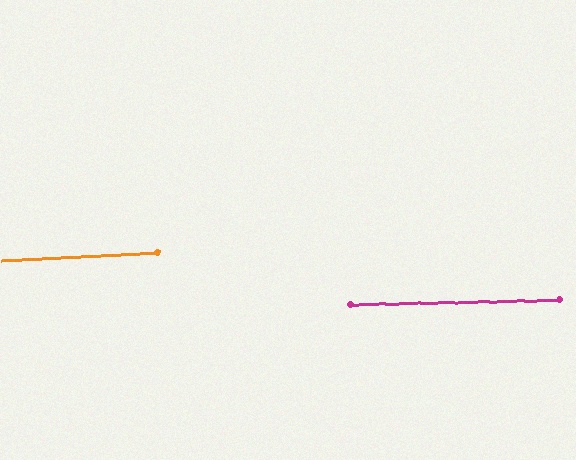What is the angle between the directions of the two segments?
Approximately 2 degrees.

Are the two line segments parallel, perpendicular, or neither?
Parallel — their directions differ by only 1.6°.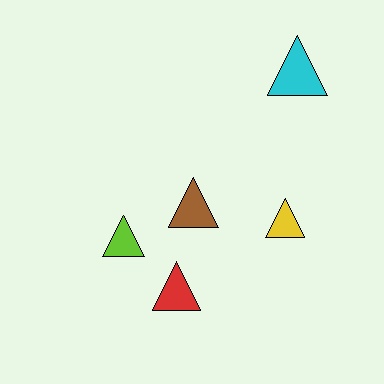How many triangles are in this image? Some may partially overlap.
There are 5 triangles.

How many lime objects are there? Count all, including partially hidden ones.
There is 1 lime object.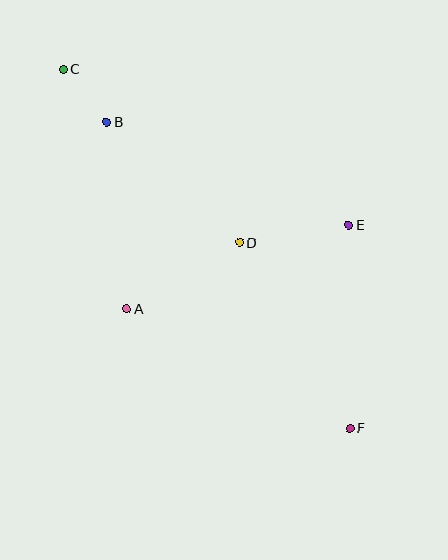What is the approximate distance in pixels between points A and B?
The distance between A and B is approximately 188 pixels.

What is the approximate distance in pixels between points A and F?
The distance between A and F is approximately 253 pixels.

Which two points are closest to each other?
Points B and C are closest to each other.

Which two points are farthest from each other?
Points C and F are farthest from each other.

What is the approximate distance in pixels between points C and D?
The distance between C and D is approximately 247 pixels.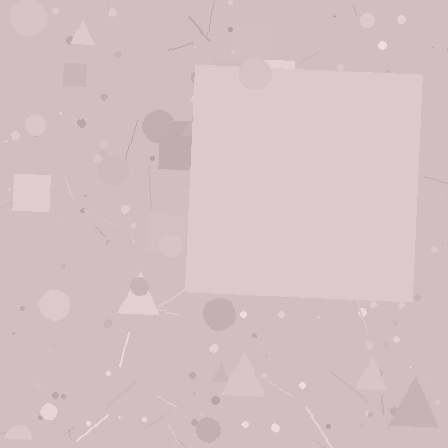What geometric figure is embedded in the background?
A square is embedded in the background.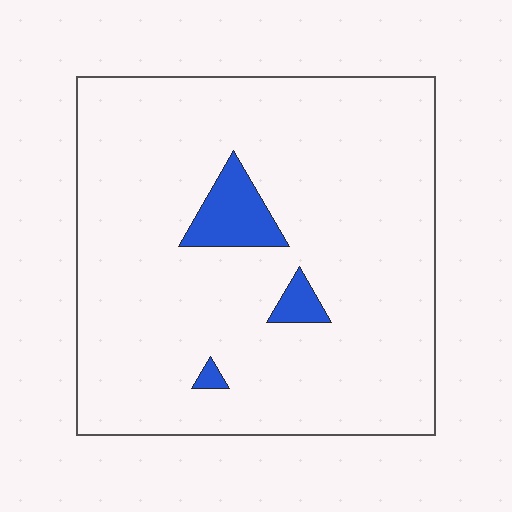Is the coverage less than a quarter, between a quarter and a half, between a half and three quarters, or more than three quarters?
Less than a quarter.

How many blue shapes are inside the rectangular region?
3.